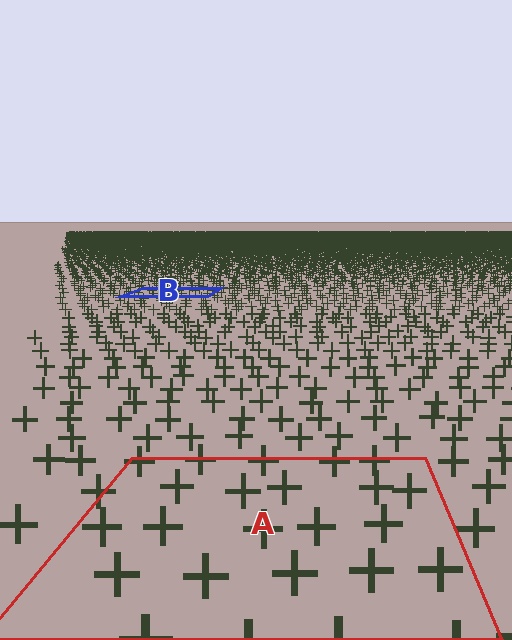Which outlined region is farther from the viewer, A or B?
Region B is farther from the viewer — the texture elements inside it appear smaller and more densely packed.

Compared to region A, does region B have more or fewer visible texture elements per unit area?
Region B has more texture elements per unit area — they are packed more densely because it is farther away.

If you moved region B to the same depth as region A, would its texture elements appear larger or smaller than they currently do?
They would appear larger. At a closer depth, the same texture elements are projected at a bigger on-screen size.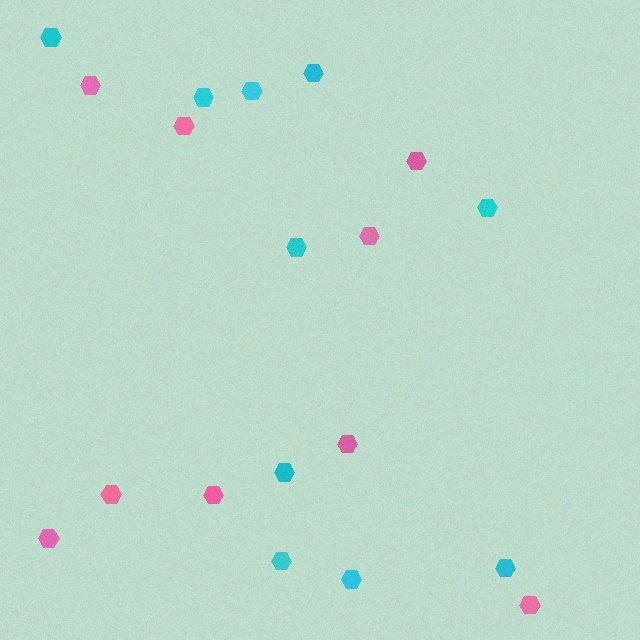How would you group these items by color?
There are 2 groups: one group of cyan hexagons (10) and one group of pink hexagons (9).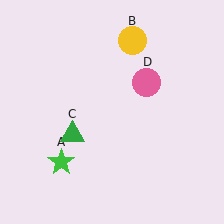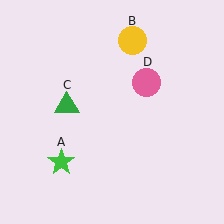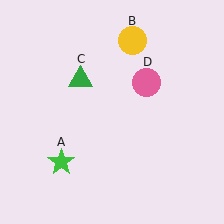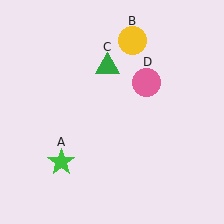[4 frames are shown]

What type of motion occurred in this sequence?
The green triangle (object C) rotated clockwise around the center of the scene.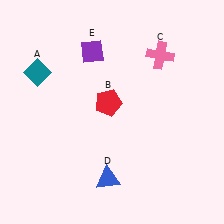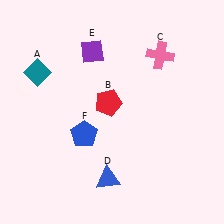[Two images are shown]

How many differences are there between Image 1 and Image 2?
There is 1 difference between the two images.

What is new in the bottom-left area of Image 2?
A blue pentagon (F) was added in the bottom-left area of Image 2.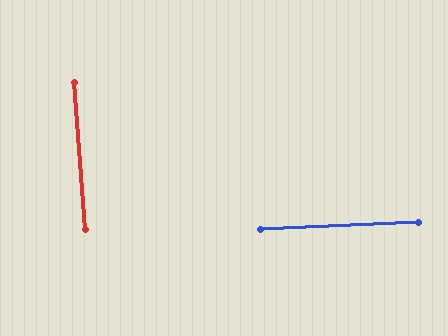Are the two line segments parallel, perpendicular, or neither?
Perpendicular — they meet at approximately 88°.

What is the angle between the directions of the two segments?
Approximately 88 degrees.